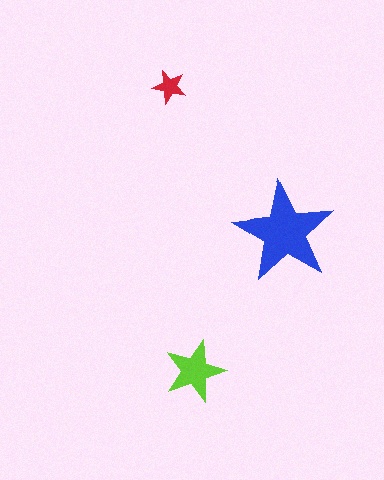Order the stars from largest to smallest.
the blue one, the lime one, the red one.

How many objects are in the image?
There are 3 objects in the image.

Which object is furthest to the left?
The red star is leftmost.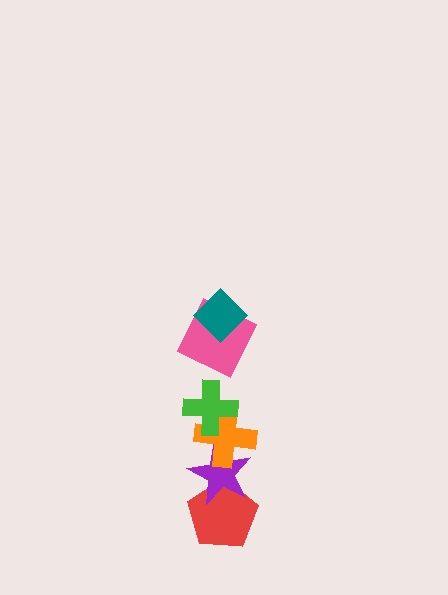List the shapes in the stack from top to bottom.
From top to bottom: the teal diamond, the pink square, the green cross, the orange cross, the purple star, the red pentagon.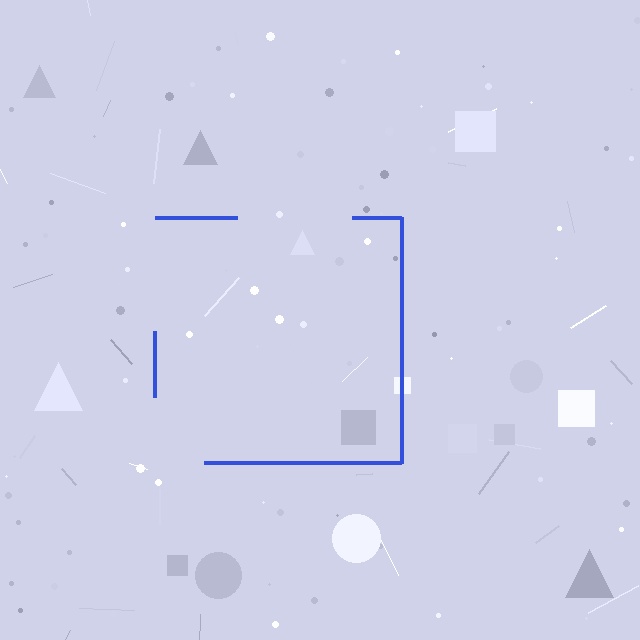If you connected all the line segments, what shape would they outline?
They would outline a square.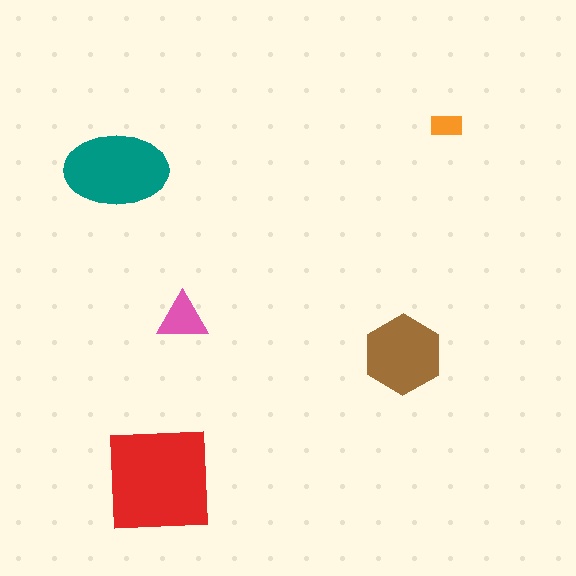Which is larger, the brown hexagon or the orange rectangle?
The brown hexagon.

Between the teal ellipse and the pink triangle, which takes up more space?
The teal ellipse.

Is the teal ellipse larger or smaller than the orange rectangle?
Larger.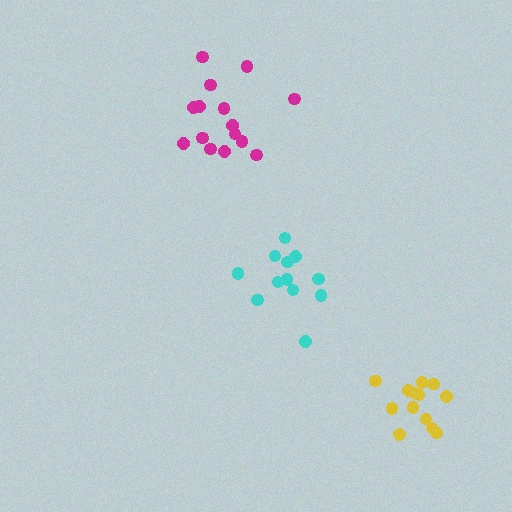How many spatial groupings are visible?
There are 3 spatial groupings.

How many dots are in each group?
Group 1: 12 dots, Group 2: 13 dots, Group 3: 15 dots (40 total).